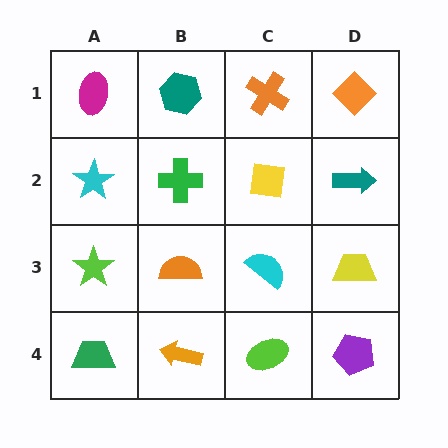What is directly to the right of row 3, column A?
An orange semicircle.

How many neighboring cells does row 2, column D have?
3.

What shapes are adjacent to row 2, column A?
A magenta ellipse (row 1, column A), a lime star (row 3, column A), a green cross (row 2, column B).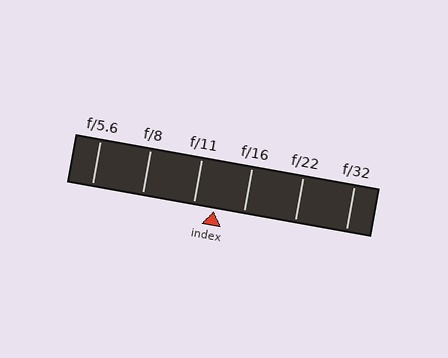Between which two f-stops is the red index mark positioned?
The index mark is between f/11 and f/16.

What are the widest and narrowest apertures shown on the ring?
The widest aperture shown is f/5.6 and the narrowest is f/32.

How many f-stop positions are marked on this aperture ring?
There are 6 f-stop positions marked.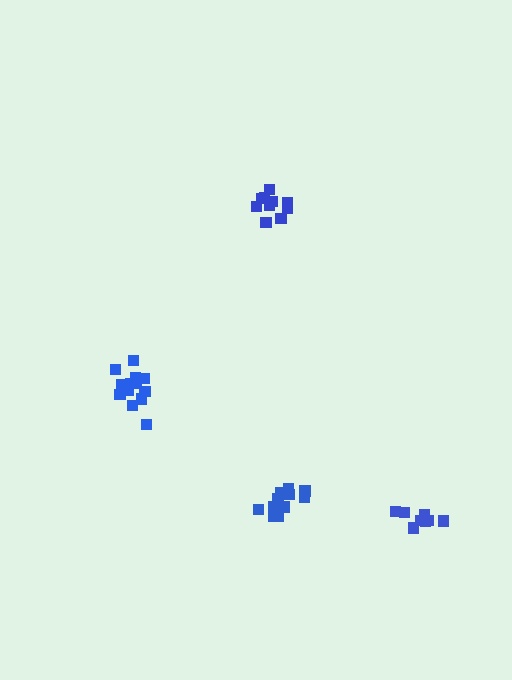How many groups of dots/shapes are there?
There are 4 groups.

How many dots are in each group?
Group 1: 13 dots, Group 2: 8 dots, Group 3: 13 dots, Group 4: 10 dots (44 total).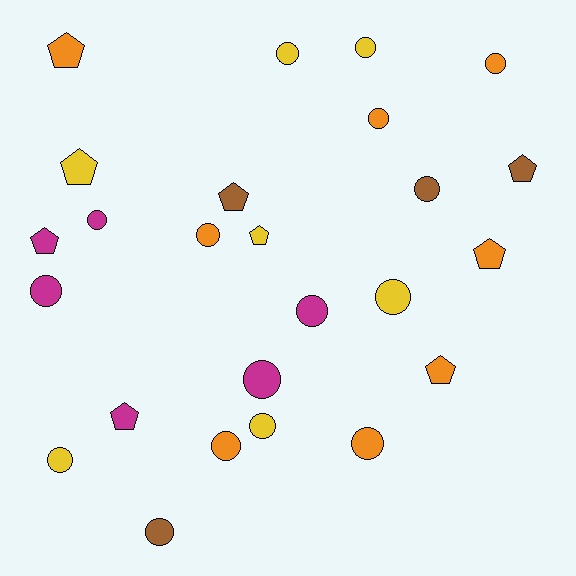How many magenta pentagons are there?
There are 2 magenta pentagons.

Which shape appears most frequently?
Circle, with 16 objects.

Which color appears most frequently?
Orange, with 8 objects.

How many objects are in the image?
There are 25 objects.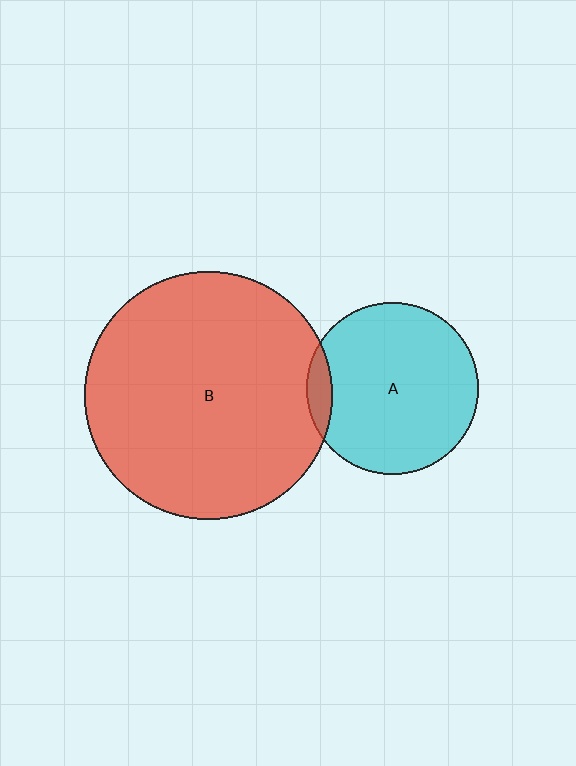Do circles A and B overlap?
Yes.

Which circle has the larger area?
Circle B (red).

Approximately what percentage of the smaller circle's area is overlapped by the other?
Approximately 5%.